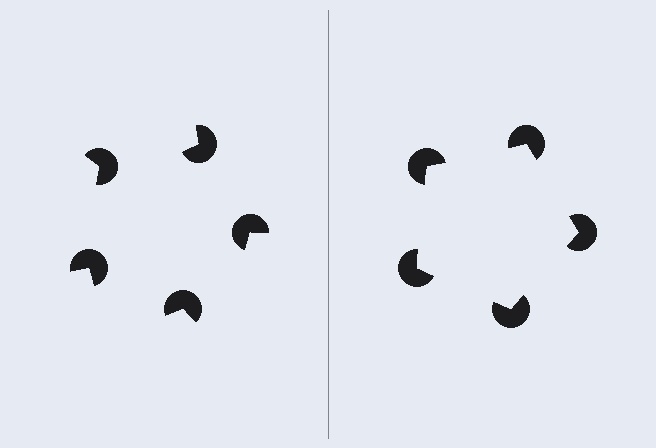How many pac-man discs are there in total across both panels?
10 — 5 on each side.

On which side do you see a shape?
An illusory pentagon appears on the right side. On the left side the wedge cuts are rotated, so no coherent shape forms.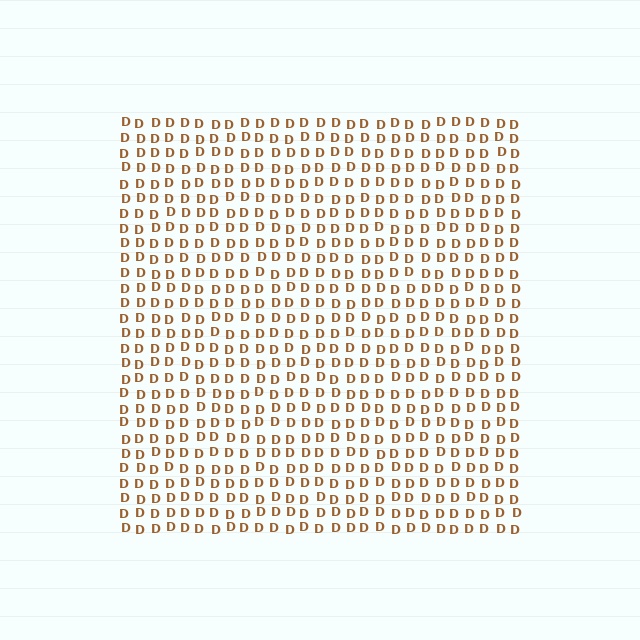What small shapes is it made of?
It is made of small letter D's.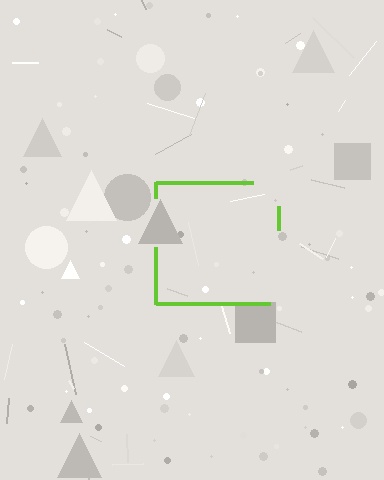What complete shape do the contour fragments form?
The contour fragments form a square.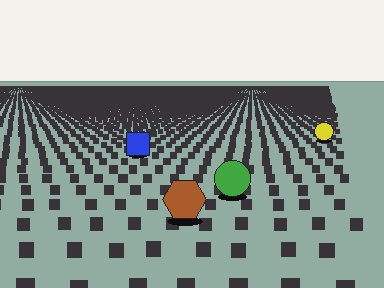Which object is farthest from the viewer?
The yellow circle is farthest from the viewer. It appears smaller and the ground texture around it is denser.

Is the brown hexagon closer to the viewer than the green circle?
Yes. The brown hexagon is closer — you can tell from the texture gradient: the ground texture is coarser near it.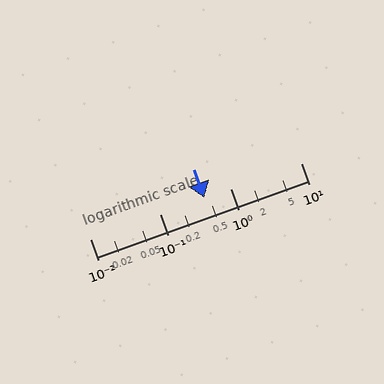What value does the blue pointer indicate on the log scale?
The pointer indicates approximately 0.43.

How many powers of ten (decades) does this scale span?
The scale spans 3 decades, from 0.01 to 10.